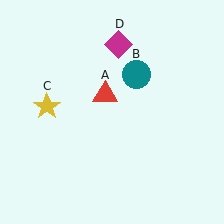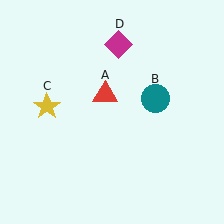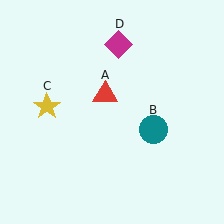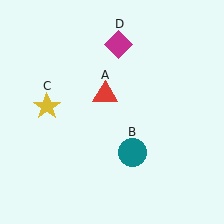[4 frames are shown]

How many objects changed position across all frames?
1 object changed position: teal circle (object B).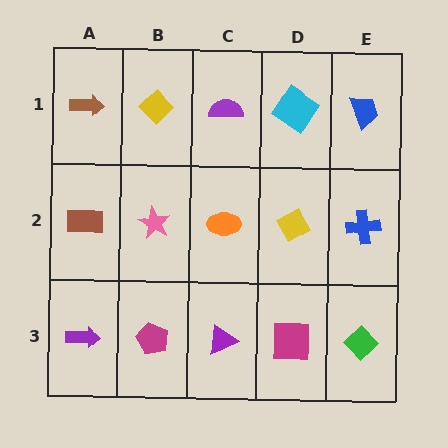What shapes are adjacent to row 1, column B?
A pink star (row 2, column B), a brown arrow (row 1, column A), a purple semicircle (row 1, column C).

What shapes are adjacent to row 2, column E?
A blue trapezoid (row 1, column E), a green diamond (row 3, column E), a yellow diamond (row 2, column D).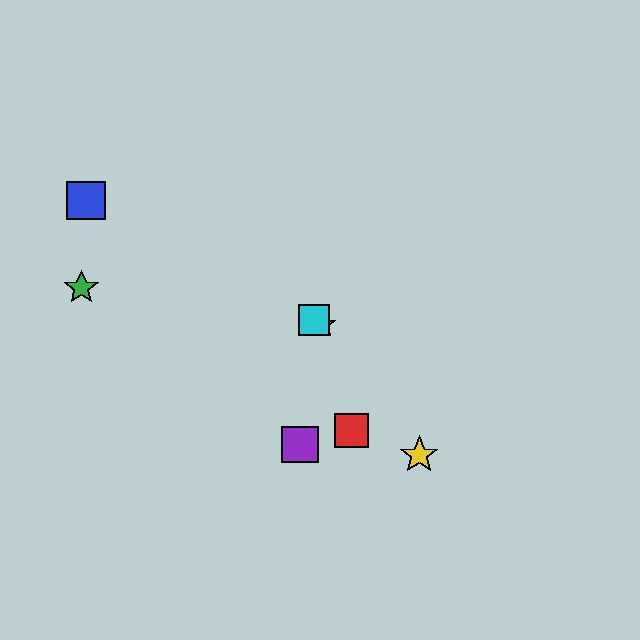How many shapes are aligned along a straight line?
3 shapes (the blue square, the orange star, the cyan square) are aligned along a straight line.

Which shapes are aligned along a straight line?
The blue square, the orange star, the cyan square are aligned along a straight line.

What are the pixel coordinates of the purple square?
The purple square is at (300, 444).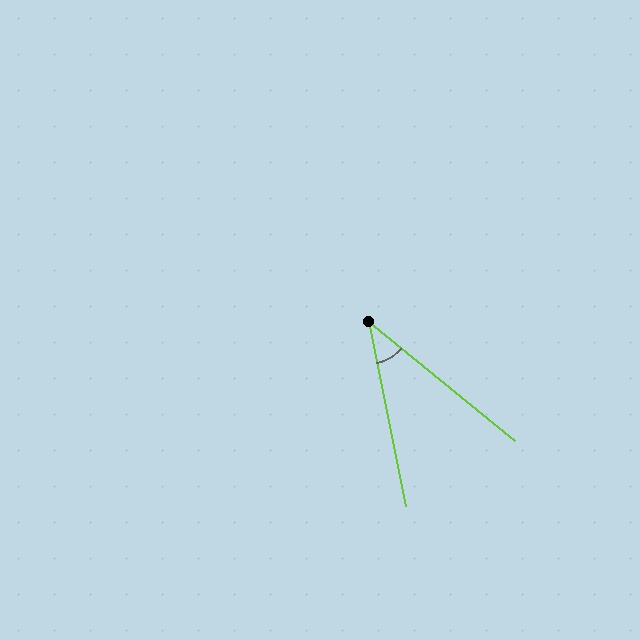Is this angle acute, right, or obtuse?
It is acute.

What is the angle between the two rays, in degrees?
Approximately 40 degrees.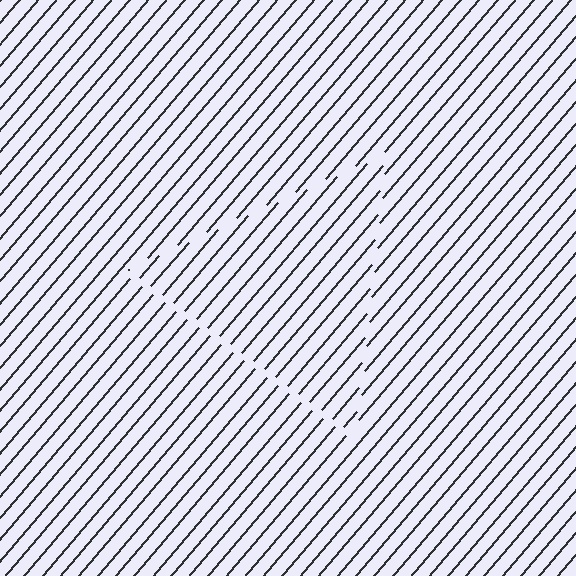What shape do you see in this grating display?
An illusory triangle. The interior of the shape contains the same grating, shifted by half a period — the contour is defined by the phase discontinuity where line-ends from the inner and outer gratings abut.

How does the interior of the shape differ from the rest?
The interior of the shape contains the same grating, shifted by half a period — the contour is defined by the phase discontinuity where line-ends from the inner and outer gratings abut.